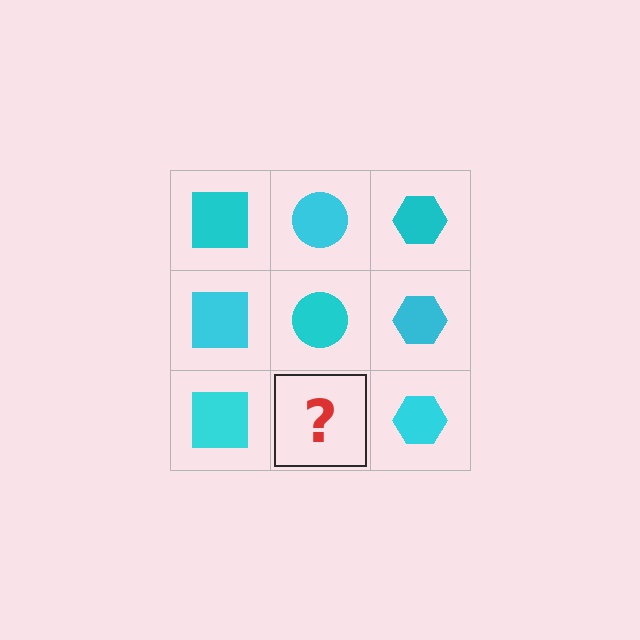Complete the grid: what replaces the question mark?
The question mark should be replaced with a cyan circle.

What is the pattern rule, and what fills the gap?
The rule is that each column has a consistent shape. The gap should be filled with a cyan circle.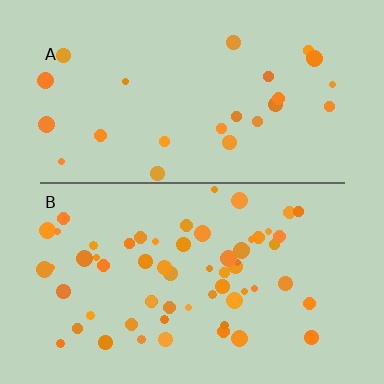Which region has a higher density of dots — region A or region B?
B (the bottom).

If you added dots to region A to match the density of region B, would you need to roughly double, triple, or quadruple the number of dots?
Approximately triple.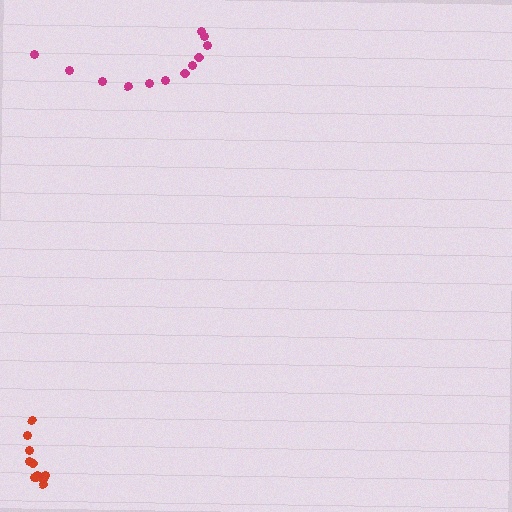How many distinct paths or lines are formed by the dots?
There are 2 distinct paths.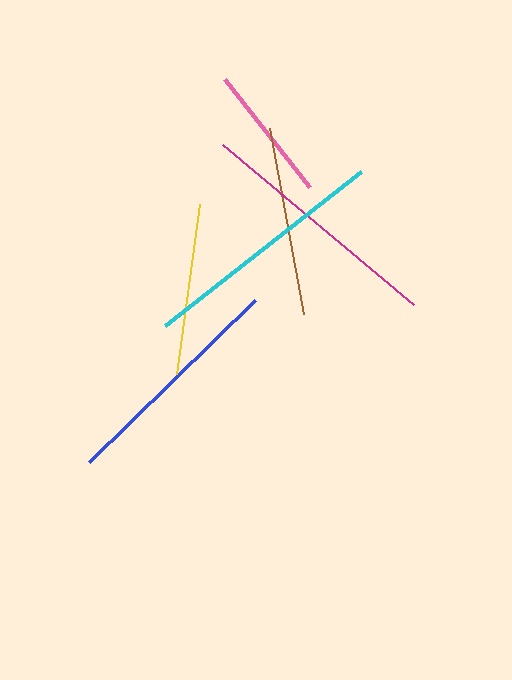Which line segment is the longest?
The magenta line is the longest at approximately 249 pixels.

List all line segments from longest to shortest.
From longest to shortest: magenta, cyan, blue, brown, yellow, pink.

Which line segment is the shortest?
The pink line is the shortest at approximately 138 pixels.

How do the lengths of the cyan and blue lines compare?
The cyan and blue lines are approximately the same length.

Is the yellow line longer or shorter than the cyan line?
The cyan line is longer than the yellow line.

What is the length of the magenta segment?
The magenta segment is approximately 249 pixels long.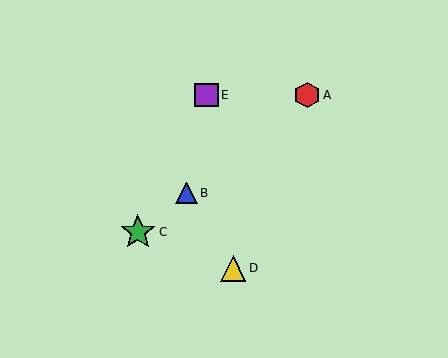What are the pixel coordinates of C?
Object C is at (138, 232).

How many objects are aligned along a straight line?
3 objects (A, B, C) are aligned along a straight line.